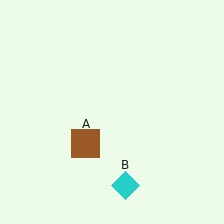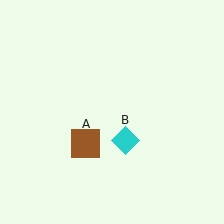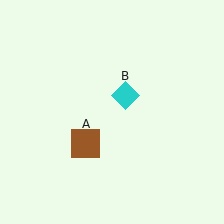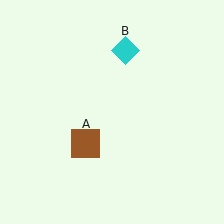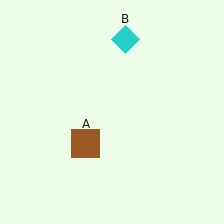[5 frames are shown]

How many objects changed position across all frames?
1 object changed position: cyan diamond (object B).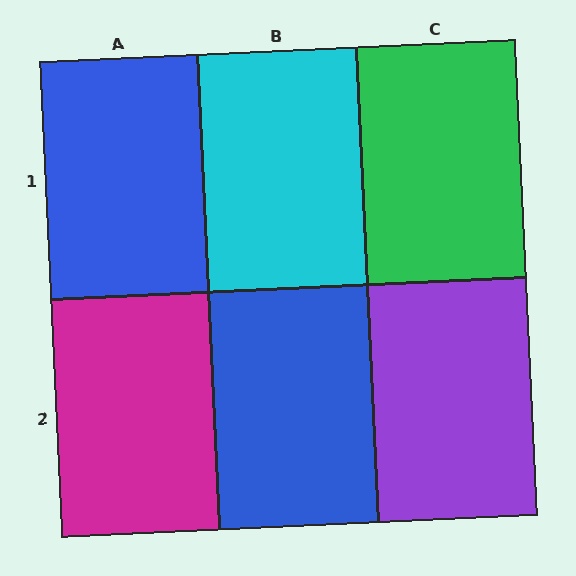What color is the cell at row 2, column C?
Purple.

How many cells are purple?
1 cell is purple.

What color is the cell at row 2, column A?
Magenta.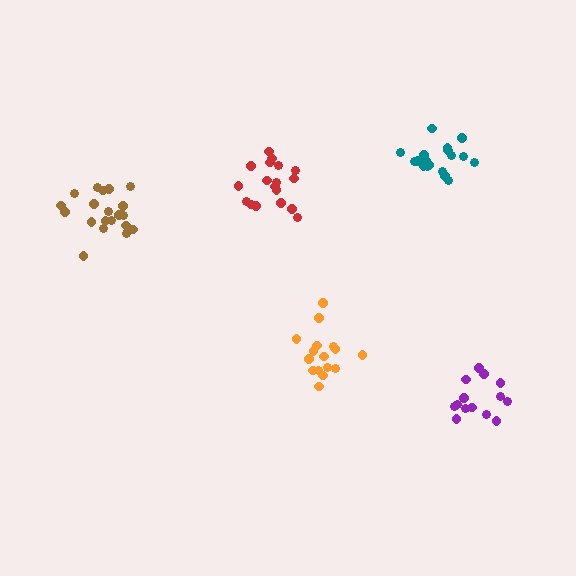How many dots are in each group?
Group 1: 19 dots, Group 2: 17 dots, Group 3: 18 dots, Group 4: 14 dots, Group 5: 20 dots (88 total).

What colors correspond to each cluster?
The clusters are colored: teal, orange, red, purple, brown.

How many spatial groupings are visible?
There are 5 spatial groupings.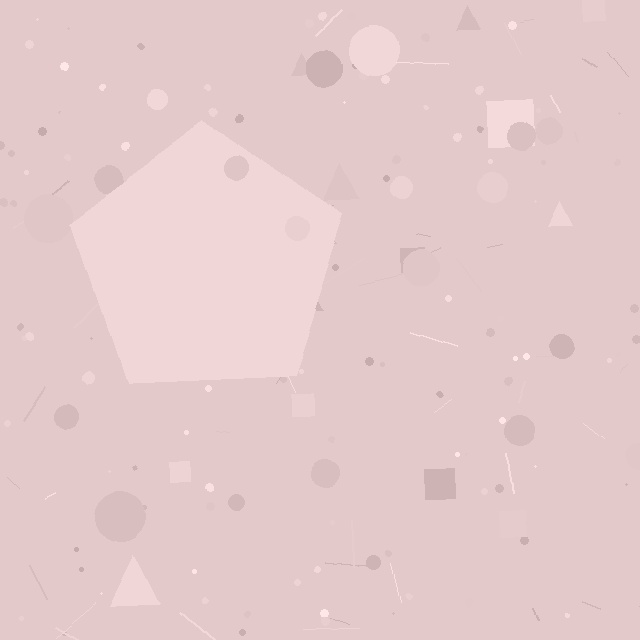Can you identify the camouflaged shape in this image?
The camouflaged shape is a pentagon.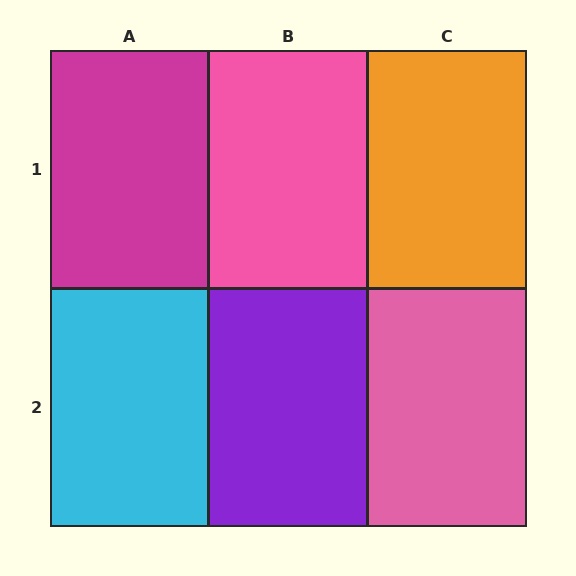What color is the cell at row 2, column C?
Pink.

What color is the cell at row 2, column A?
Cyan.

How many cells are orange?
1 cell is orange.